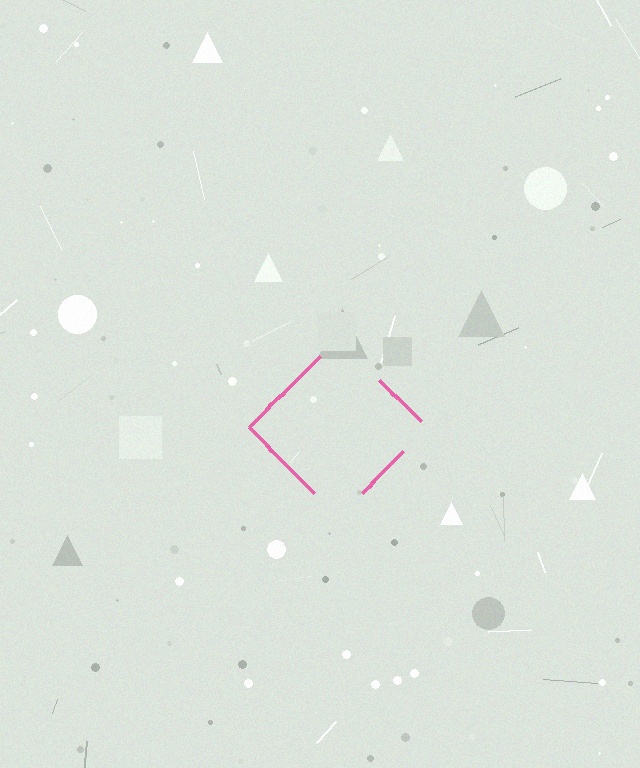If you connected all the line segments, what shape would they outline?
They would outline a diamond.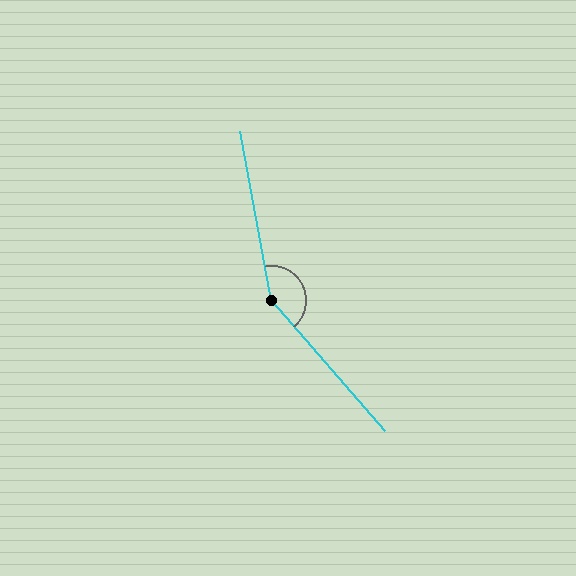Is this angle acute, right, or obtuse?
It is obtuse.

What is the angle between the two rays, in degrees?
Approximately 150 degrees.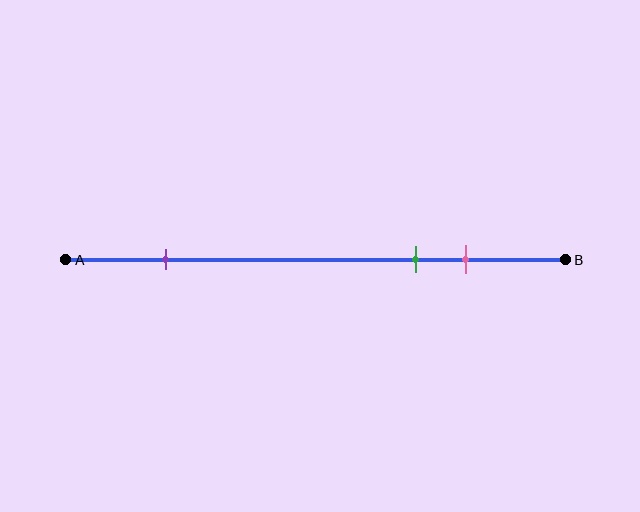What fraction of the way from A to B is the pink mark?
The pink mark is approximately 80% (0.8) of the way from A to B.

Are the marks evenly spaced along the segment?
No, the marks are not evenly spaced.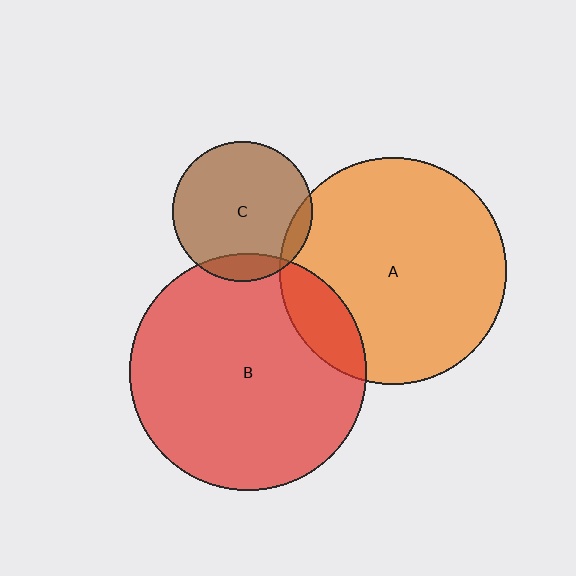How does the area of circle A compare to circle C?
Approximately 2.6 times.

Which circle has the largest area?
Circle B (red).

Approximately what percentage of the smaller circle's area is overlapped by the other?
Approximately 10%.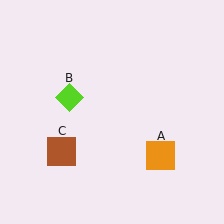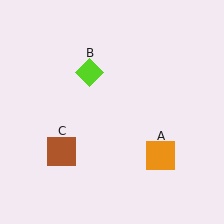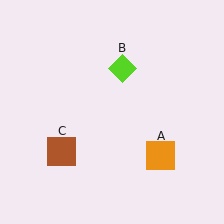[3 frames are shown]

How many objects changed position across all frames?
1 object changed position: lime diamond (object B).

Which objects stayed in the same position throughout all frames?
Orange square (object A) and brown square (object C) remained stationary.